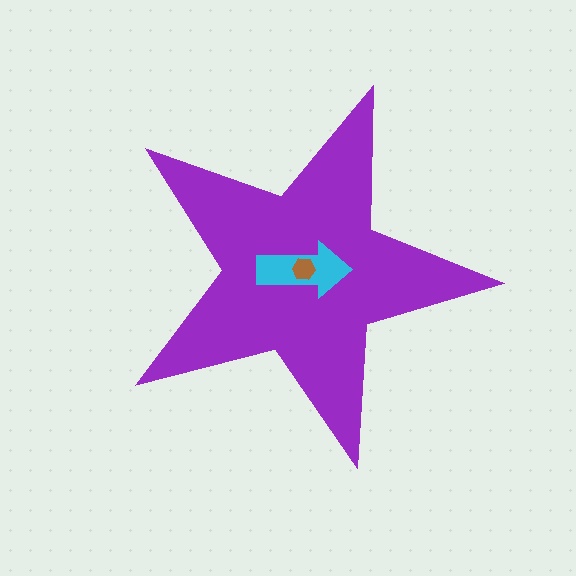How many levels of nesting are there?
3.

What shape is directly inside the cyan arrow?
The brown hexagon.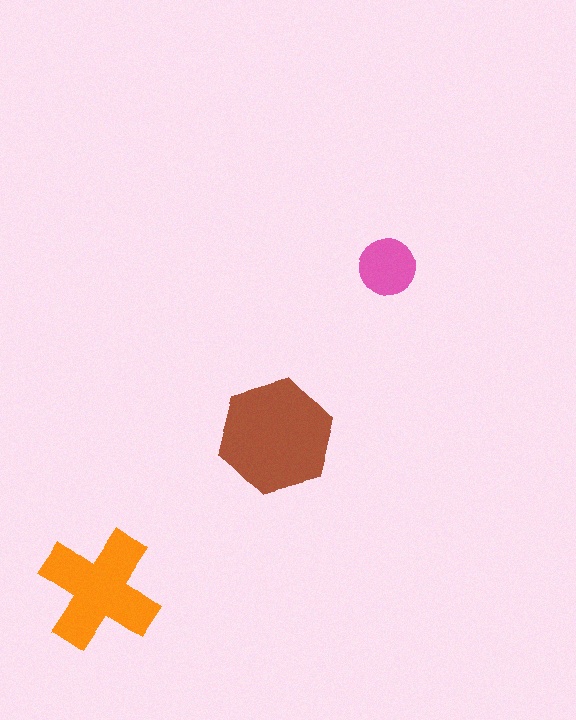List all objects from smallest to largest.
The pink circle, the orange cross, the brown hexagon.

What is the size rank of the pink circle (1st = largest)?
3rd.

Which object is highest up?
The pink circle is topmost.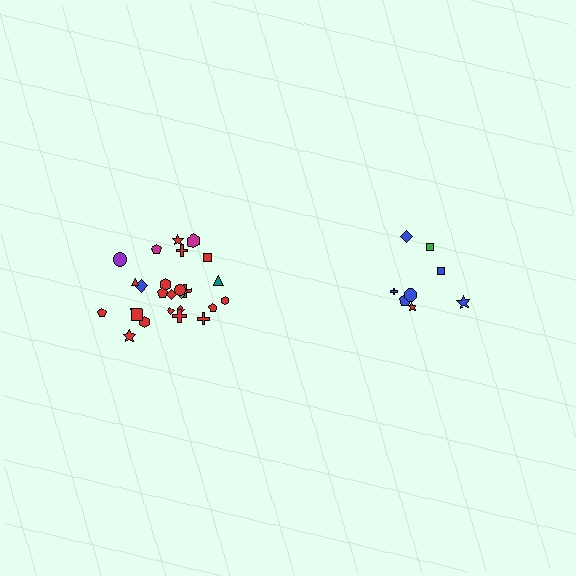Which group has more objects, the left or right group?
The left group.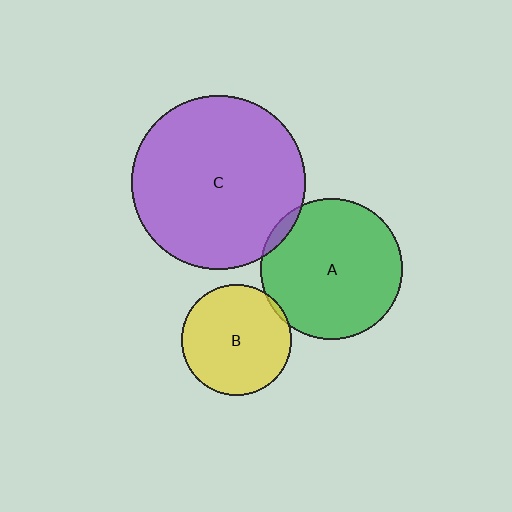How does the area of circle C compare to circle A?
Approximately 1.5 times.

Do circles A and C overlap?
Yes.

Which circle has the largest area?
Circle C (purple).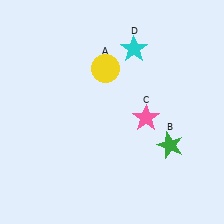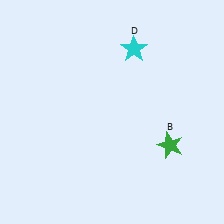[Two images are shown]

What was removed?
The pink star (C), the yellow circle (A) were removed in Image 2.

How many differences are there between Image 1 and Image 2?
There are 2 differences between the two images.